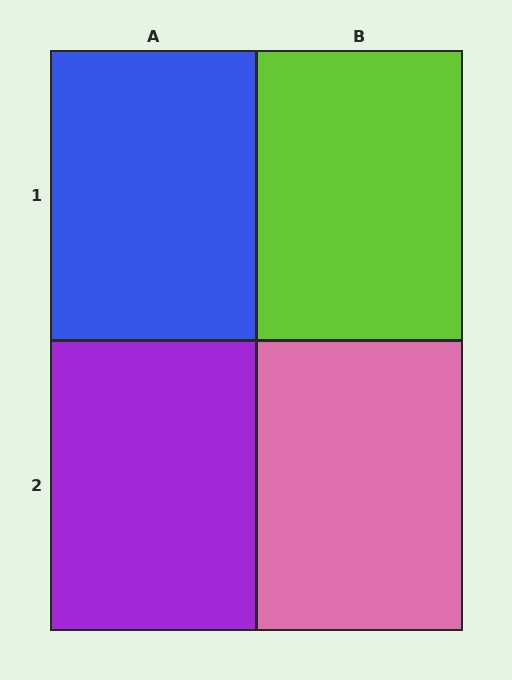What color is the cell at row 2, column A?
Purple.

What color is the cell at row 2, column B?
Pink.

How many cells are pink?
1 cell is pink.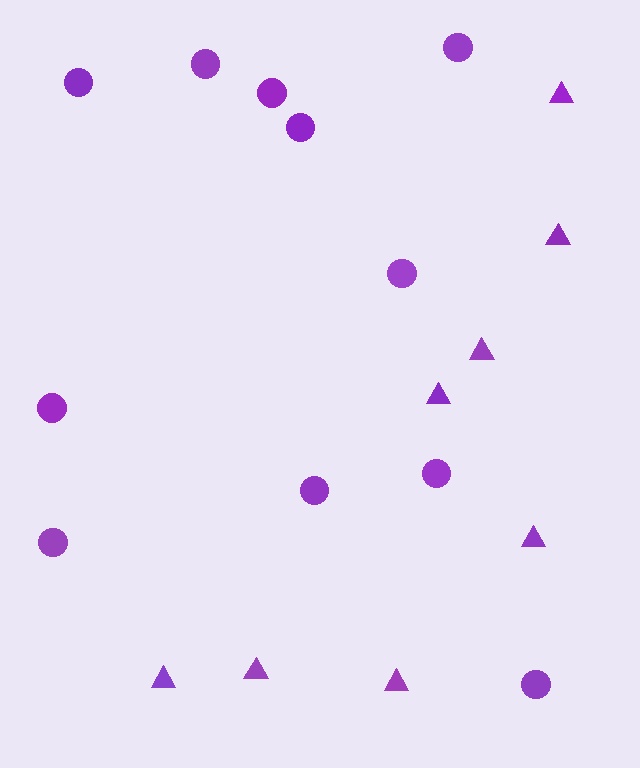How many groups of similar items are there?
There are 2 groups: one group of circles (11) and one group of triangles (8).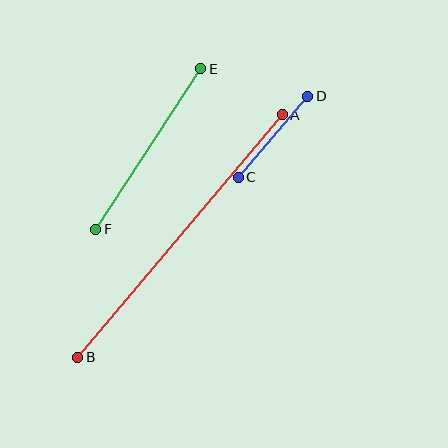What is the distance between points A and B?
The distance is approximately 317 pixels.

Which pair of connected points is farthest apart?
Points A and B are farthest apart.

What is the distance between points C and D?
The distance is approximately 107 pixels.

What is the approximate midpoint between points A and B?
The midpoint is at approximately (180, 236) pixels.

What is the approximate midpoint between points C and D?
The midpoint is at approximately (273, 137) pixels.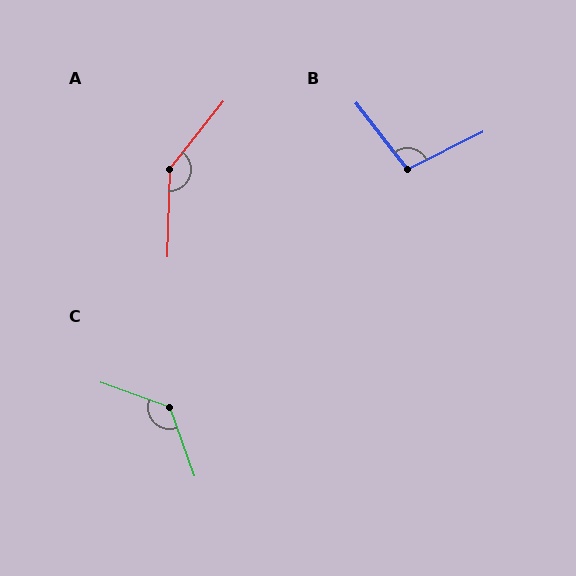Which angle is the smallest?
B, at approximately 101 degrees.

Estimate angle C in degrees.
Approximately 130 degrees.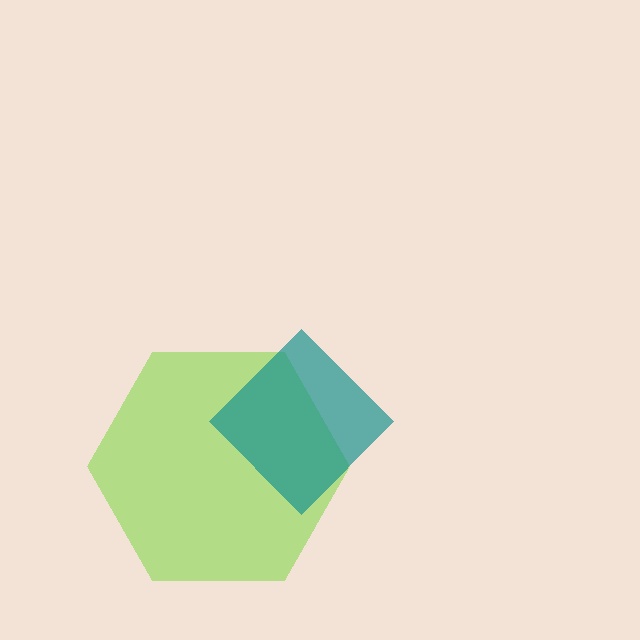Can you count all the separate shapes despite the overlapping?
Yes, there are 2 separate shapes.